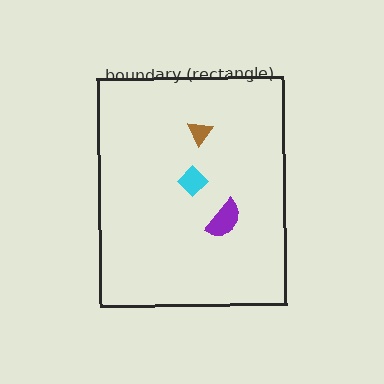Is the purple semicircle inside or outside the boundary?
Inside.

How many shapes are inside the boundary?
3 inside, 0 outside.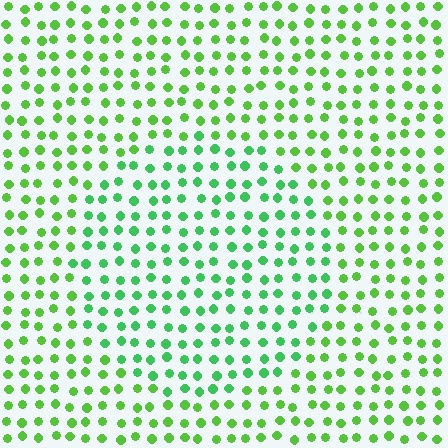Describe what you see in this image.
The image is filled with small lime elements in a uniform arrangement. A circle-shaped region is visible where the elements are tinted to a slightly different hue, forming a subtle color boundary.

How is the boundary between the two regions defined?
The boundary is defined purely by a slight shift in hue (about 26 degrees). Spacing, size, and orientation are identical on both sides.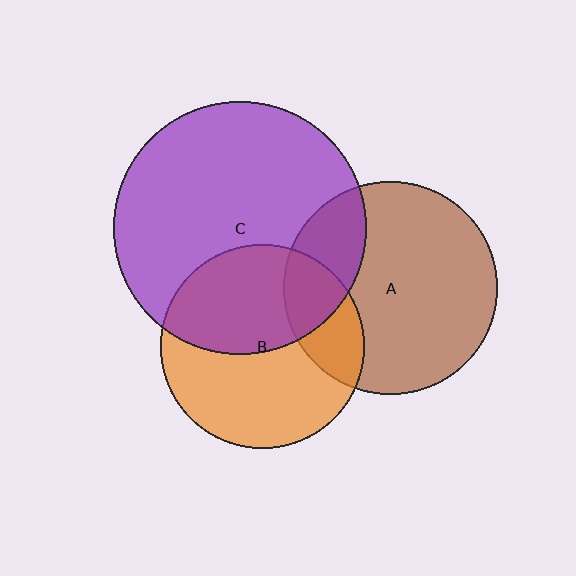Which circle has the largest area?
Circle C (purple).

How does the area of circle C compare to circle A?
Approximately 1.4 times.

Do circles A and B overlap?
Yes.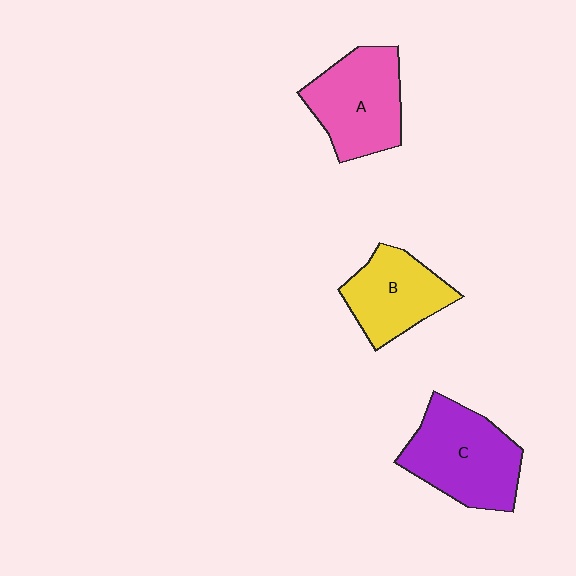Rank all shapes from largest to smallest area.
From largest to smallest: C (purple), A (pink), B (yellow).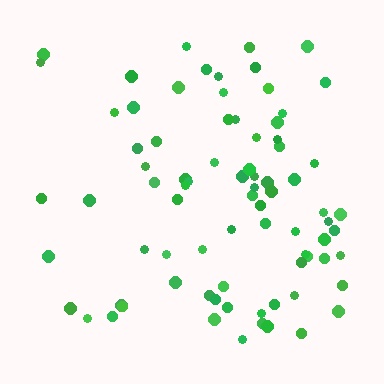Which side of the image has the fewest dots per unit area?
The left.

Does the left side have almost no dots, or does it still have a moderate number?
Still a moderate number, just noticeably fewer than the right.